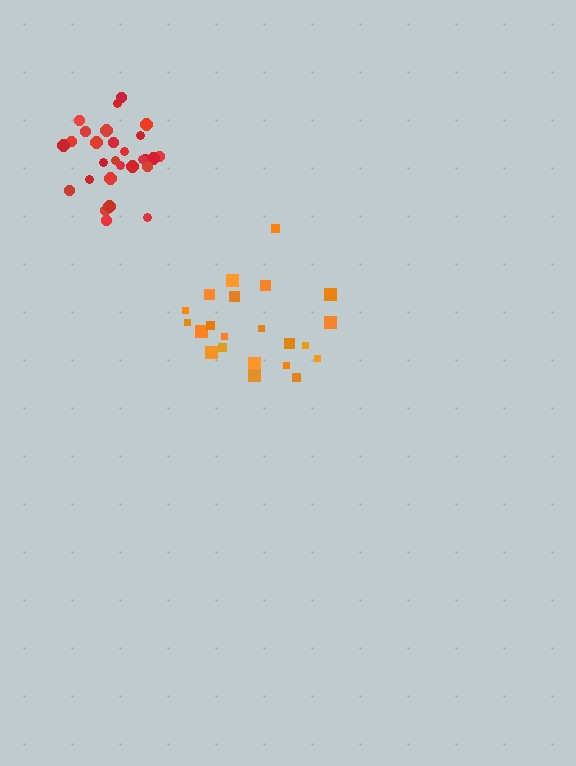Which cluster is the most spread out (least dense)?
Orange.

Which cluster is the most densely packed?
Red.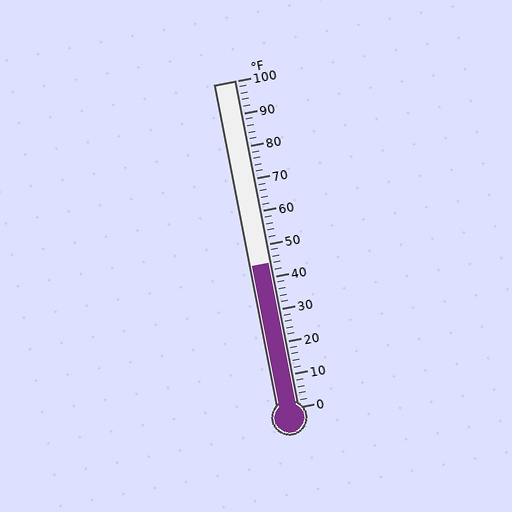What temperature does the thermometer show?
The thermometer shows approximately 44°F.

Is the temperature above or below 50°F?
The temperature is below 50°F.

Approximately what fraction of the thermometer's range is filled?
The thermometer is filled to approximately 45% of its range.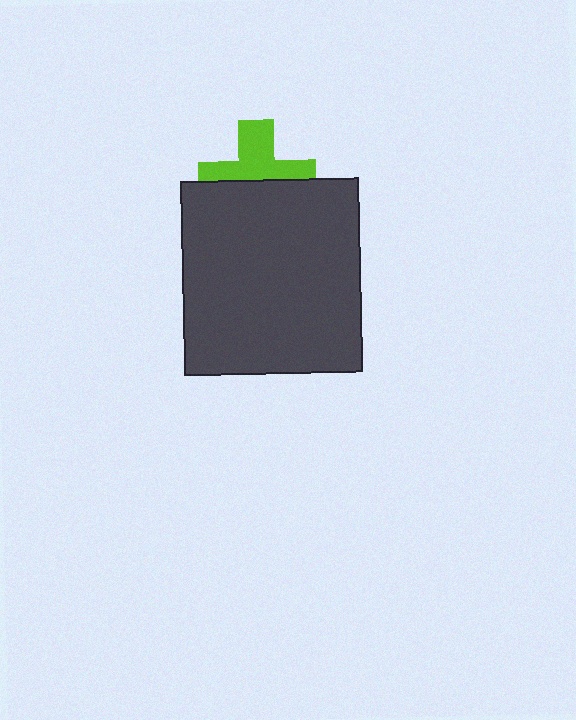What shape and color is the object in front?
The object in front is a dark gray rectangle.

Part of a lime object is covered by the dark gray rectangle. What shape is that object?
It is a cross.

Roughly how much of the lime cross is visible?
About half of it is visible (roughly 53%).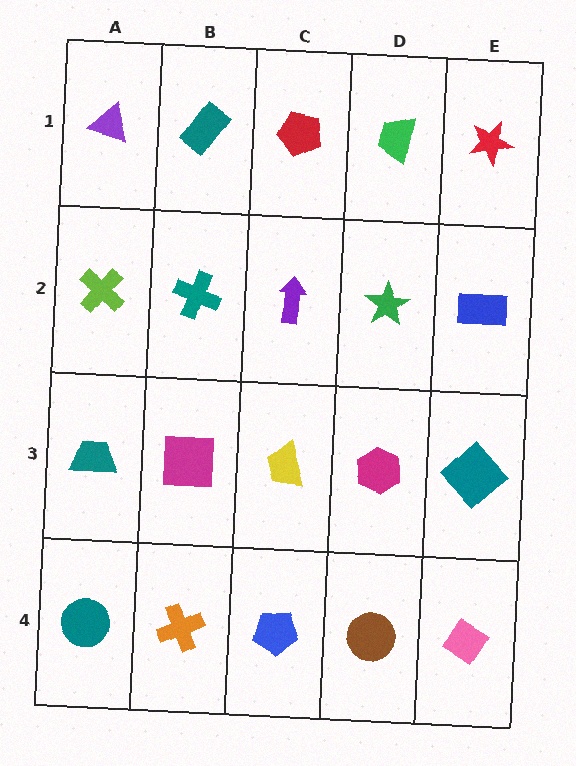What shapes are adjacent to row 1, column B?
A teal cross (row 2, column B), a purple triangle (row 1, column A), a red pentagon (row 1, column C).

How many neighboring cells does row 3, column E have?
3.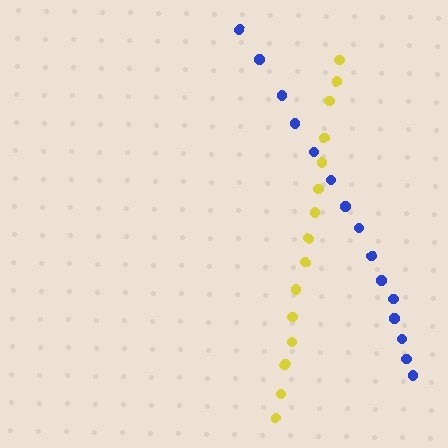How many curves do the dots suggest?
There are 2 distinct paths.